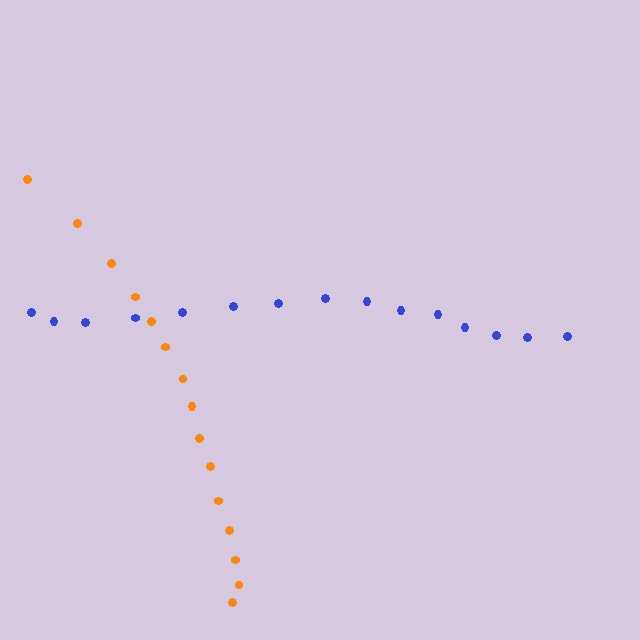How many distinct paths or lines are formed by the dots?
There are 2 distinct paths.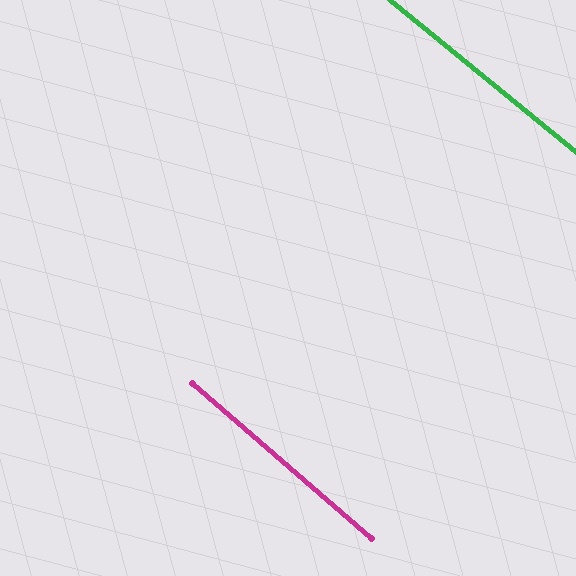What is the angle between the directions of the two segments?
Approximately 1 degree.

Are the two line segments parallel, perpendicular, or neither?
Parallel — their directions differ by only 1.4°.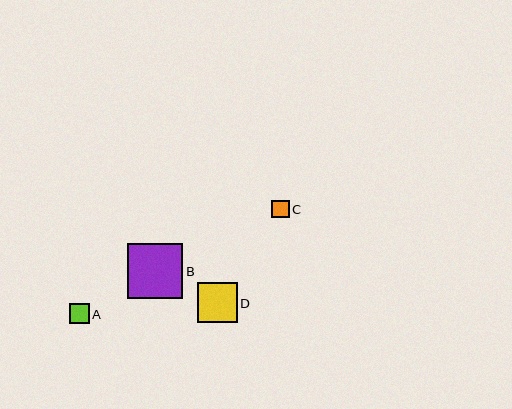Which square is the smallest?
Square C is the smallest with a size of approximately 17 pixels.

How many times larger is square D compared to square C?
Square D is approximately 2.3 times the size of square C.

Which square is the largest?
Square B is the largest with a size of approximately 55 pixels.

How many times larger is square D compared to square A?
Square D is approximately 2.0 times the size of square A.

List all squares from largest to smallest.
From largest to smallest: B, D, A, C.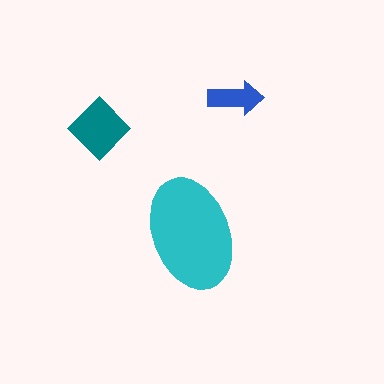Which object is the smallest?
The blue arrow.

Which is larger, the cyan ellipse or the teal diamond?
The cyan ellipse.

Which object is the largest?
The cyan ellipse.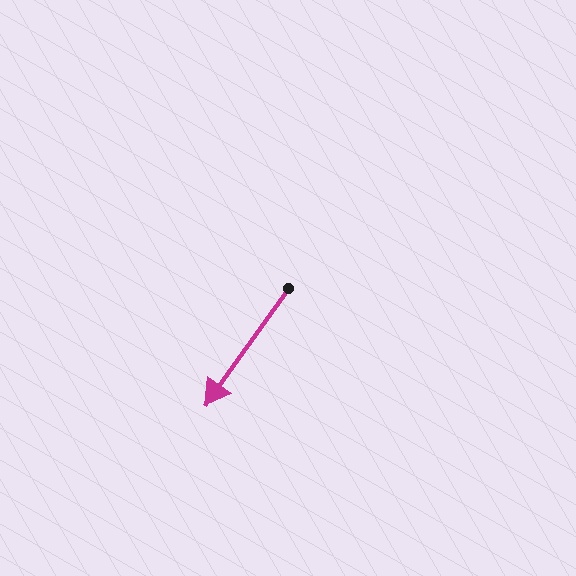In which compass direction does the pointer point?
Southwest.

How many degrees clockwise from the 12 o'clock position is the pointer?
Approximately 215 degrees.